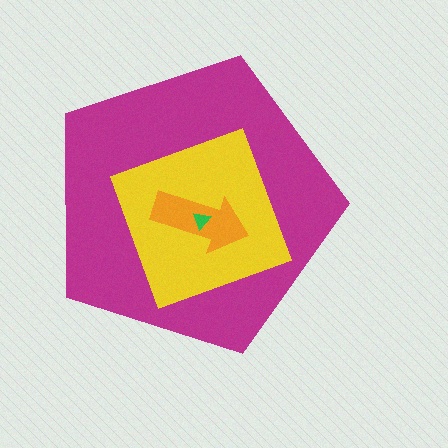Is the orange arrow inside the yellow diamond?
Yes.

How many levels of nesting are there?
4.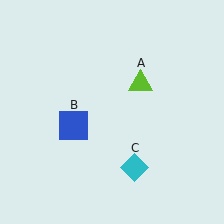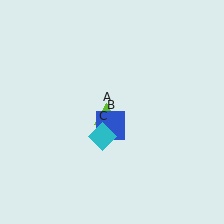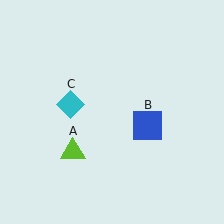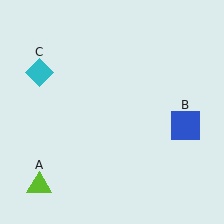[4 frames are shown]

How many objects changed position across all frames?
3 objects changed position: lime triangle (object A), blue square (object B), cyan diamond (object C).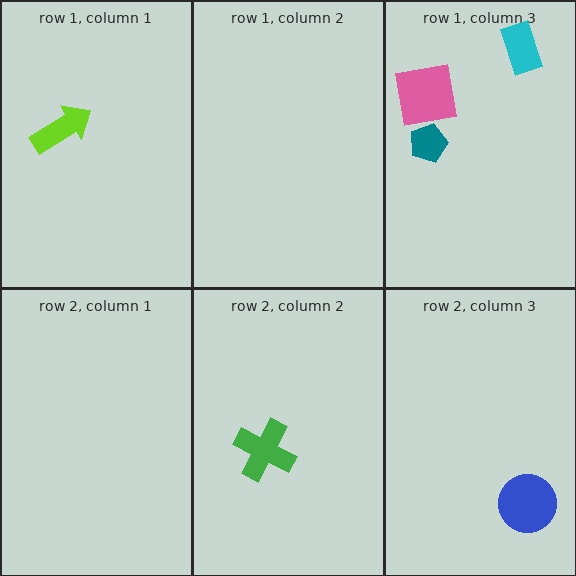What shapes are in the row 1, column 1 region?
The lime arrow.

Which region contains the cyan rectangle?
The row 1, column 3 region.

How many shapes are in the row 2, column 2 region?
1.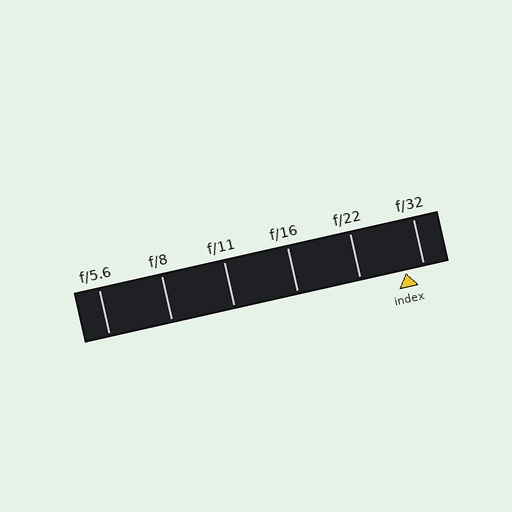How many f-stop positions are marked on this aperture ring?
There are 6 f-stop positions marked.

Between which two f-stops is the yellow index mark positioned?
The index mark is between f/22 and f/32.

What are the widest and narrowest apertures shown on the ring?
The widest aperture shown is f/5.6 and the narrowest is f/32.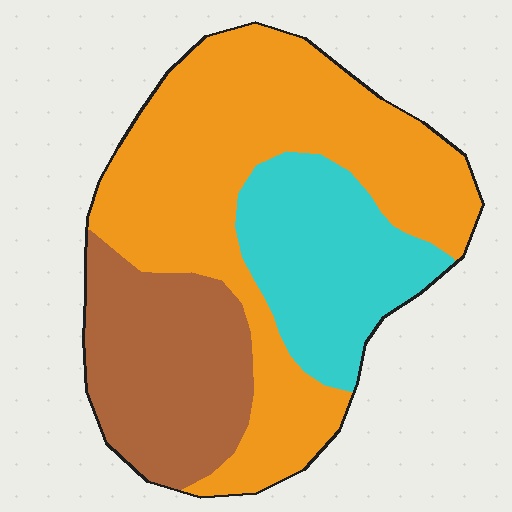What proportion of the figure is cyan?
Cyan takes up about one quarter (1/4) of the figure.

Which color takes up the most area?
Orange, at roughly 50%.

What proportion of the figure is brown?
Brown takes up about one quarter (1/4) of the figure.